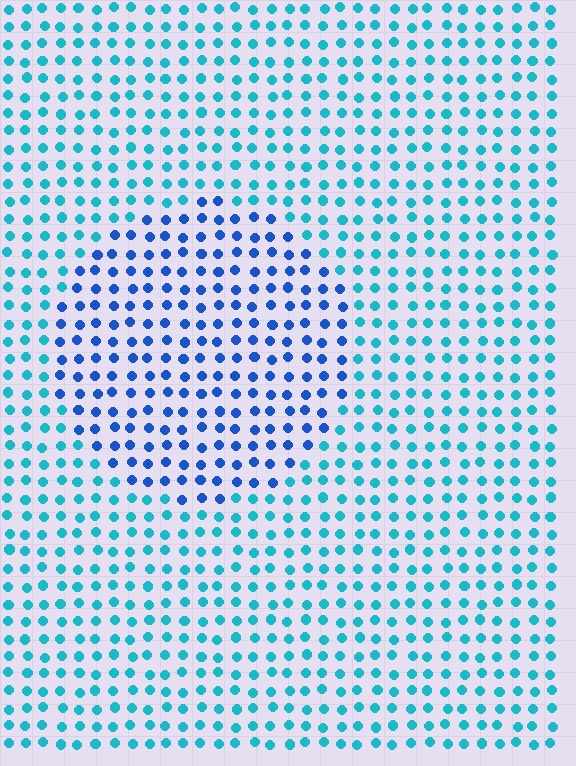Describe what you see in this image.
The image is filled with small cyan elements in a uniform arrangement. A circle-shaped region is visible where the elements are tinted to a slightly different hue, forming a subtle color boundary.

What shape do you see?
I see a circle.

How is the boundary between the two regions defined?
The boundary is defined purely by a slight shift in hue (about 36 degrees). Spacing, size, and orientation are identical on both sides.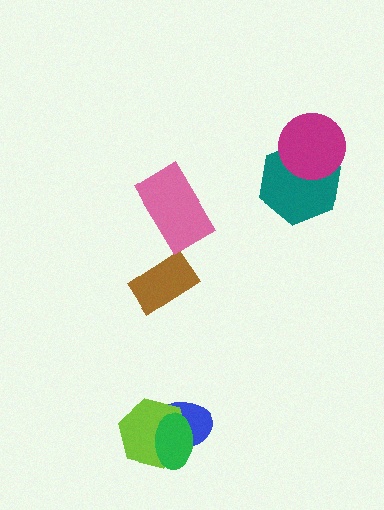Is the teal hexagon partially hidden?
Yes, it is partially covered by another shape.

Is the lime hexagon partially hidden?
Yes, it is partially covered by another shape.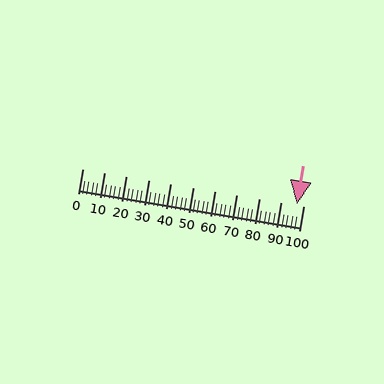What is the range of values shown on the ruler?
The ruler shows values from 0 to 100.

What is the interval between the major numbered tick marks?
The major tick marks are spaced 10 units apart.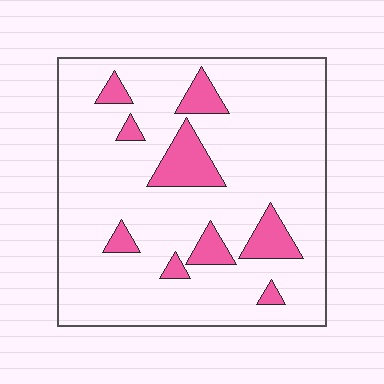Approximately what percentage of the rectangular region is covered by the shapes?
Approximately 15%.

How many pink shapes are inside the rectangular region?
9.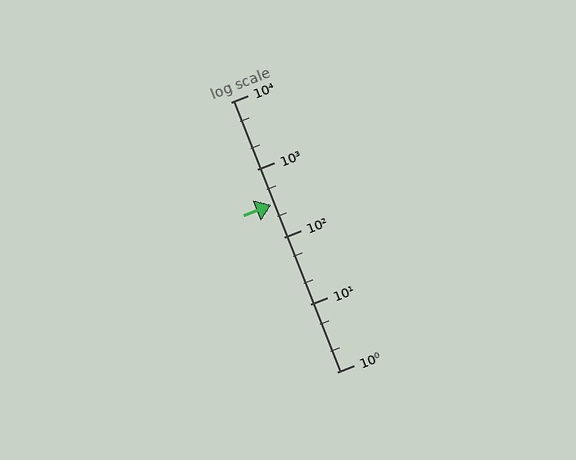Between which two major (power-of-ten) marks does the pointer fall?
The pointer is between 100 and 1000.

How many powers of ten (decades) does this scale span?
The scale spans 4 decades, from 1 to 10000.